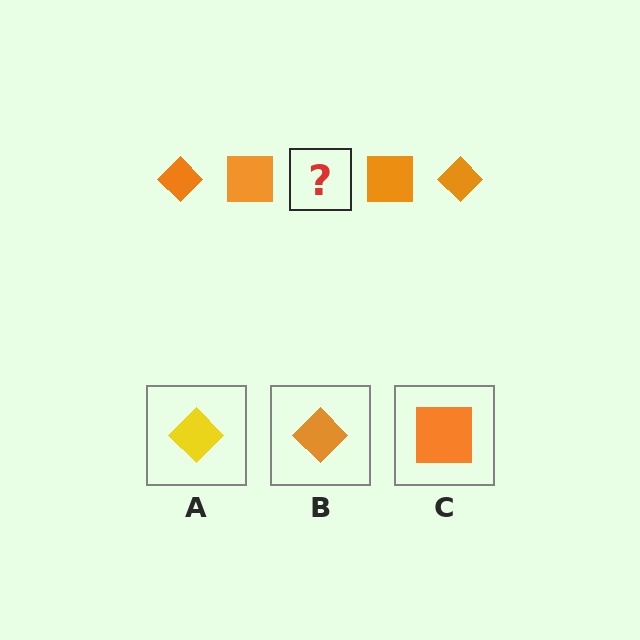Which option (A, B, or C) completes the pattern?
B.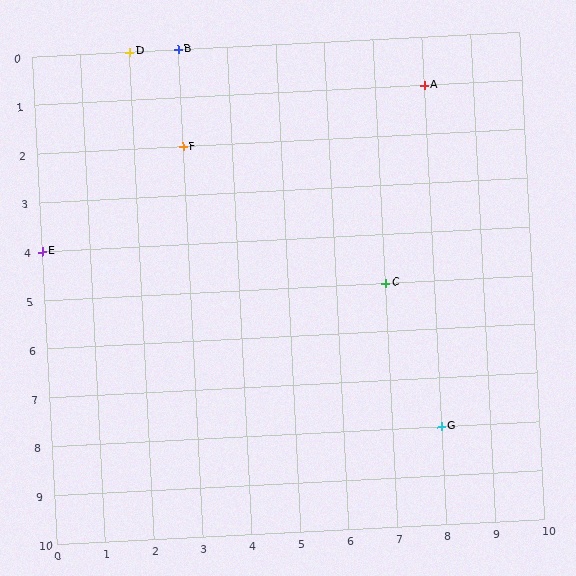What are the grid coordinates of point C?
Point C is at grid coordinates (7, 5).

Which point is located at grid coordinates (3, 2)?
Point F is at (3, 2).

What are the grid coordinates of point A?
Point A is at grid coordinates (8, 1).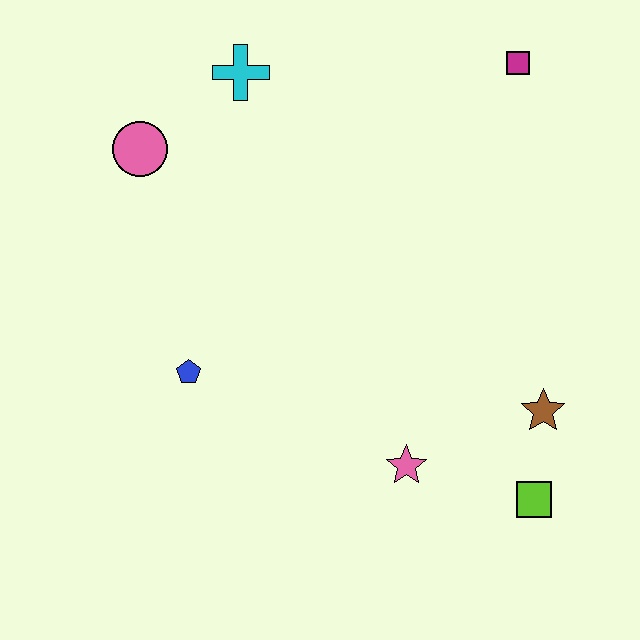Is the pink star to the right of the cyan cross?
Yes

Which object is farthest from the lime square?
The pink circle is farthest from the lime square.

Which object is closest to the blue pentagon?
The pink circle is closest to the blue pentagon.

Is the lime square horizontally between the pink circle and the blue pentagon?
No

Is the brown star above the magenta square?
No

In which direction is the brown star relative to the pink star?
The brown star is to the right of the pink star.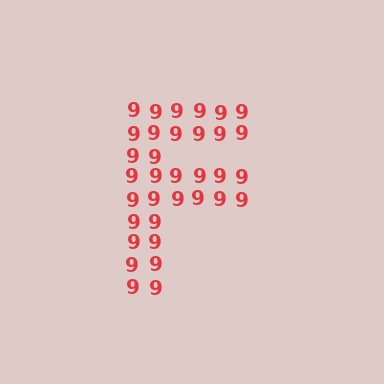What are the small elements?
The small elements are digit 9's.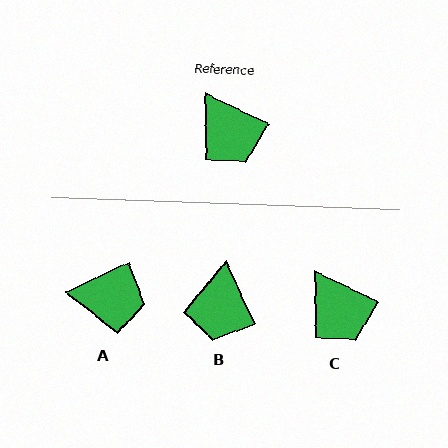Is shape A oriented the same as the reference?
No, it is off by about 50 degrees.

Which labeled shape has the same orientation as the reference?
C.